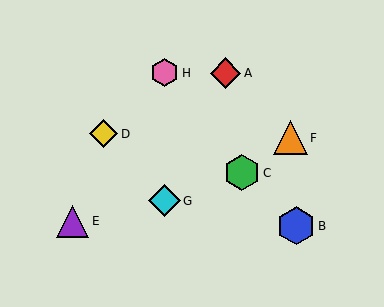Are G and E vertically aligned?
No, G is at x≈165 and E is at x≈72.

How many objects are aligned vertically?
2 objects (G, H) are aligned vertically.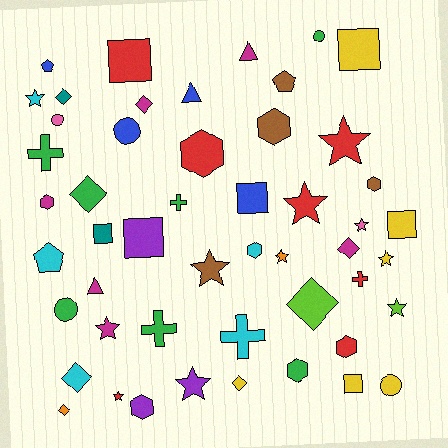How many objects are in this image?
There are 50 objects.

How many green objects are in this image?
There are 7 green objects.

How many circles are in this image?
There are 5 circles.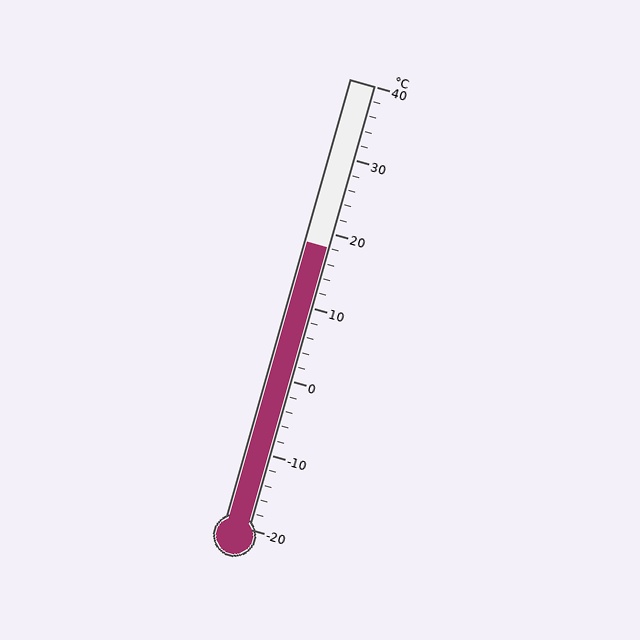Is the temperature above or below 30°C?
The temperature is below 30°C.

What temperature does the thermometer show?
The thermometer shows approximately 18°C.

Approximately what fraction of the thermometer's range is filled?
The thermometer is filled to approximately 65% of its range.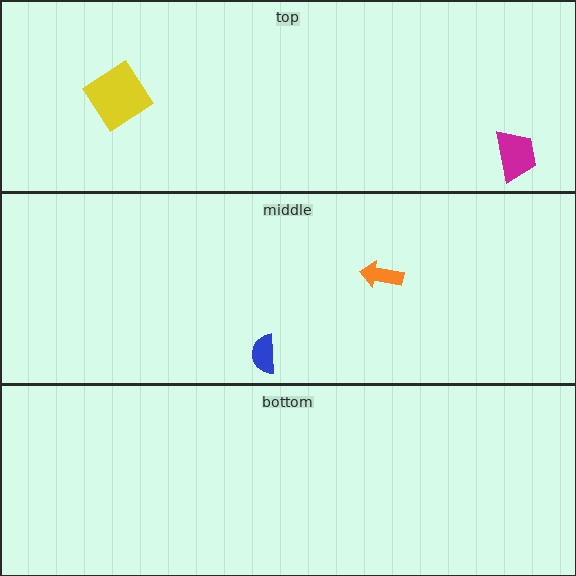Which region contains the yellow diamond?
The top region.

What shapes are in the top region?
The yellow diamond, the magenta trapezoid.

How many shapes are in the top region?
2.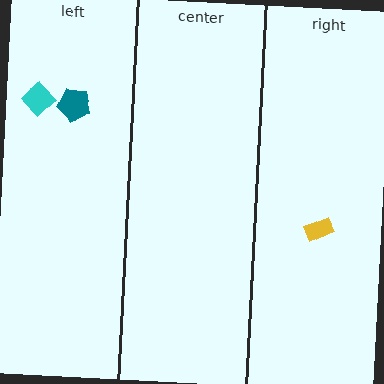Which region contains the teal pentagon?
The left region.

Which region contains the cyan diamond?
The left region.